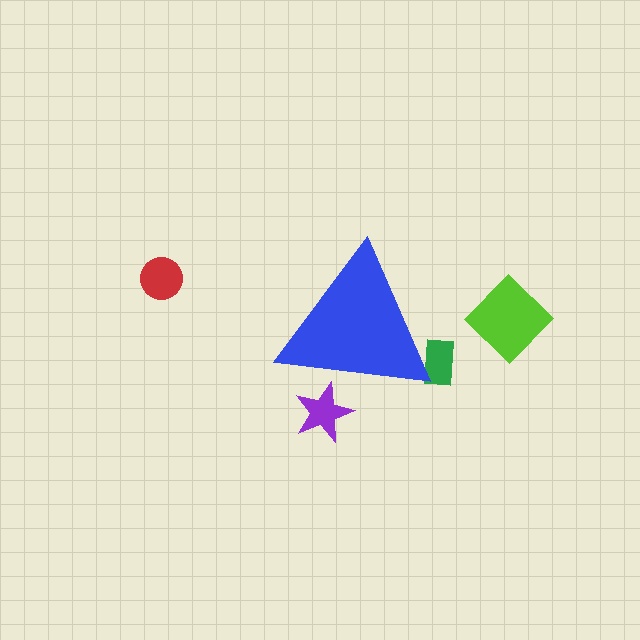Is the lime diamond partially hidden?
No, the lime diamond is fully visible.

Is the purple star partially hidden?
Yes, the purple star is partially hidden behind the blue triangle.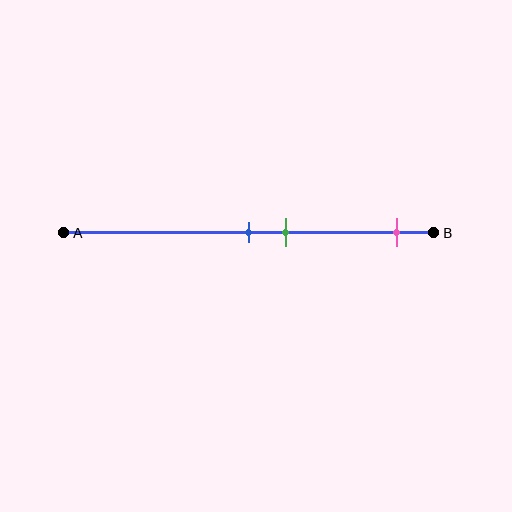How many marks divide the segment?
There are 3 marks dividing the segment.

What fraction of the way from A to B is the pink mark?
The pink mark is approximately 90% (0.9) of the way from A to B.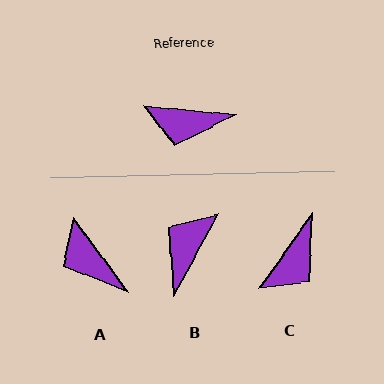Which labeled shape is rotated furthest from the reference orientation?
B, about 112 degrees away.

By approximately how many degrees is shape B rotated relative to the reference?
Approximately 112 degrees clockwise.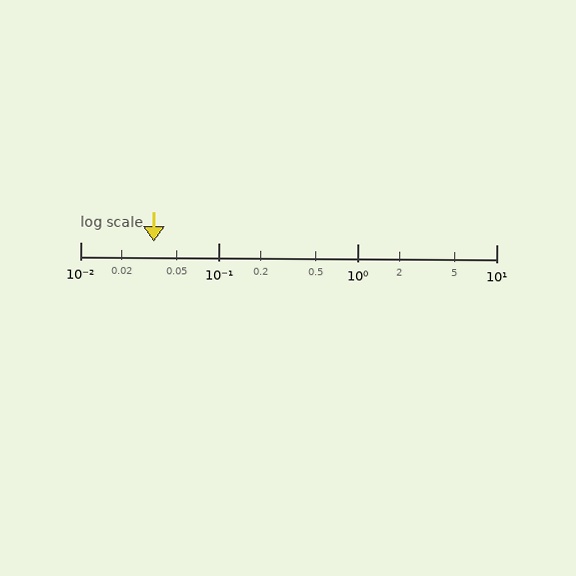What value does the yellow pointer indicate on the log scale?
The pointer indicates approximately 0.034.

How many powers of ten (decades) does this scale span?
The scale spans 3 decades, from 0.01 to 10.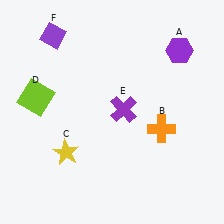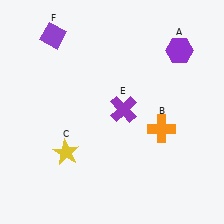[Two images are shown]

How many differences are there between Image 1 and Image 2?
There is 1 difference between the two images.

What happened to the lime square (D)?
The lime square (D) was removed in Image 2. It was in the top-left area of Image 1.